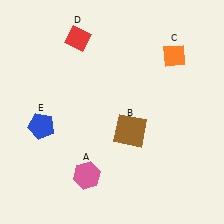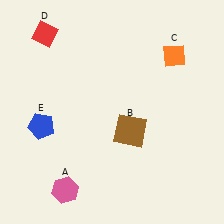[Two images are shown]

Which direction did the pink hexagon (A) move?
The pink hexagon (A) moved left.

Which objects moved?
The objects that moved are: the pink hexagon (A), the red diamond (D).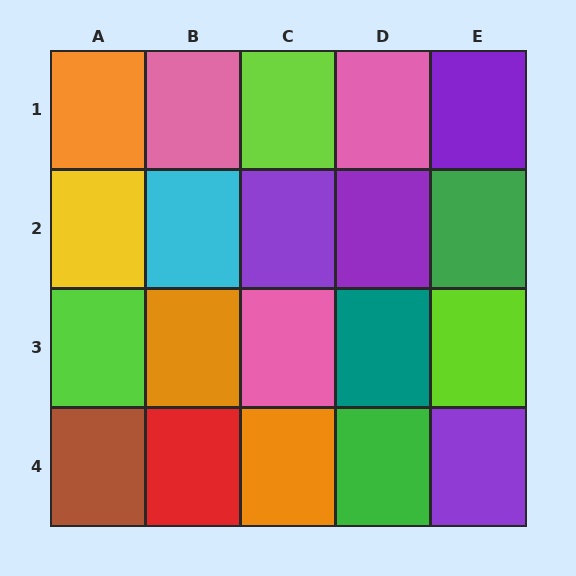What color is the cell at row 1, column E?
Purple.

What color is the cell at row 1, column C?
Lime.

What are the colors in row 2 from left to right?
Yellow, cyan, purple, purple, green.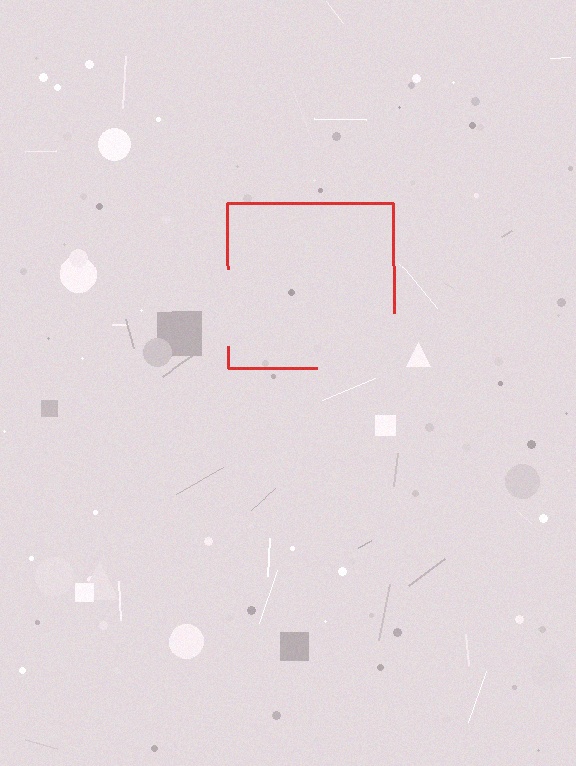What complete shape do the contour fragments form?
The contour fragments form a square.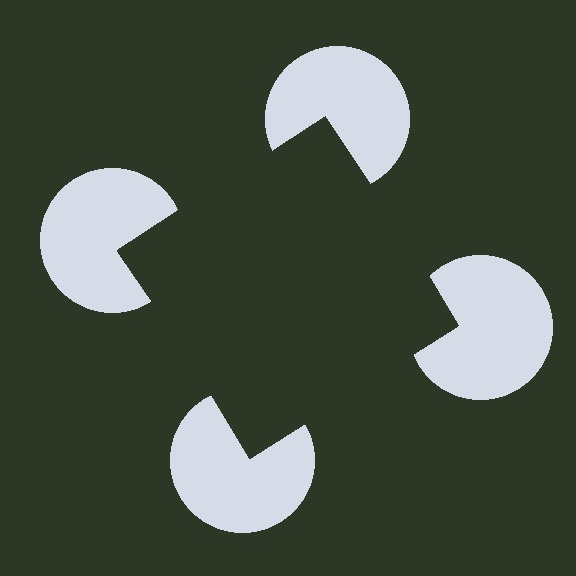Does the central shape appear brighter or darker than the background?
It typically appears slightly darker than the background, even though no actual brightness change is drawn.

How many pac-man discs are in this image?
There are 4 — one at each vertex of the illusory square.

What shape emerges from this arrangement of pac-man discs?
An illusory square — its edges are inferred from the aligned wedge cuts in the pac-man discs, not physically drawn.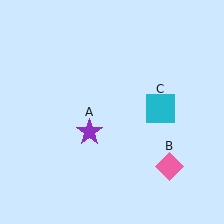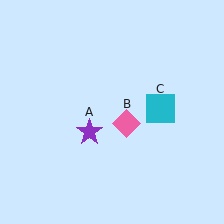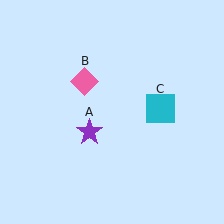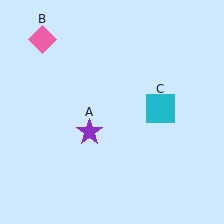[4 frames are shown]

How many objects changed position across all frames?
1 object changed position: pink diamond (object B).